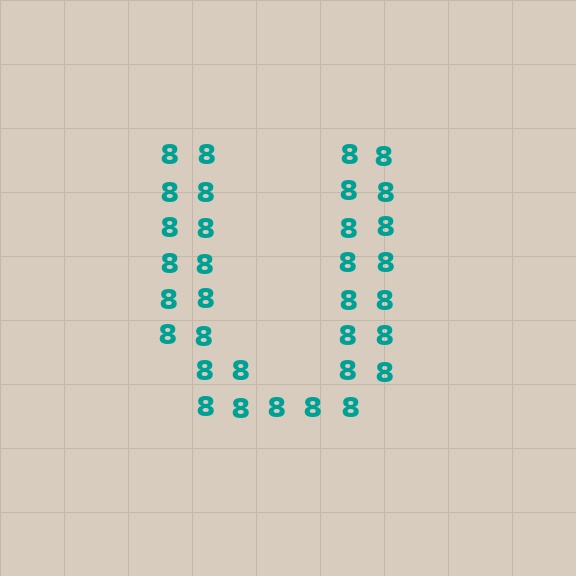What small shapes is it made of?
It is made of small digit 8's.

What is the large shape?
The large shape is the letter U.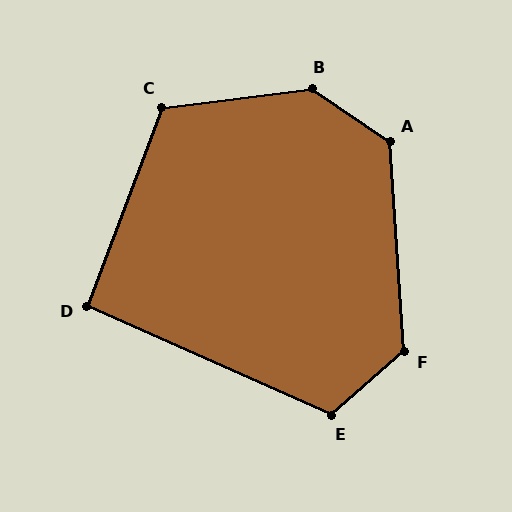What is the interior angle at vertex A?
Approximately 128 degrees (obtuse).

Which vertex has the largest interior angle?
B, at approximately 139 degrees.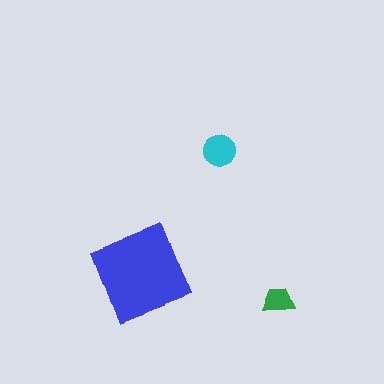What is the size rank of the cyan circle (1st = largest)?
2nd.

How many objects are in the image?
There are 3 objects in the image.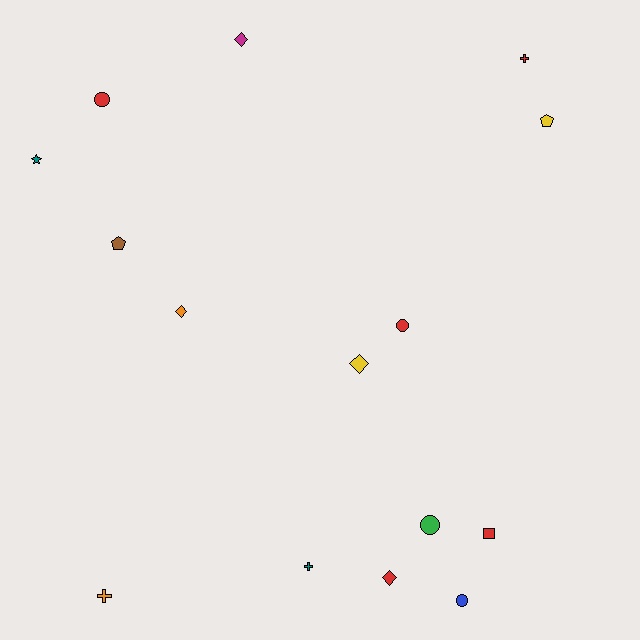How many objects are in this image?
There are 15 objects.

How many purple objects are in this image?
There are no purple objects.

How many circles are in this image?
There are 4 circles.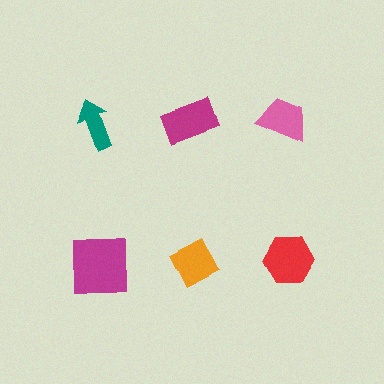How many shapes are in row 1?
3 shapes.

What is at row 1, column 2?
A magenta rectangle.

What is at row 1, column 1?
A teal arrow.